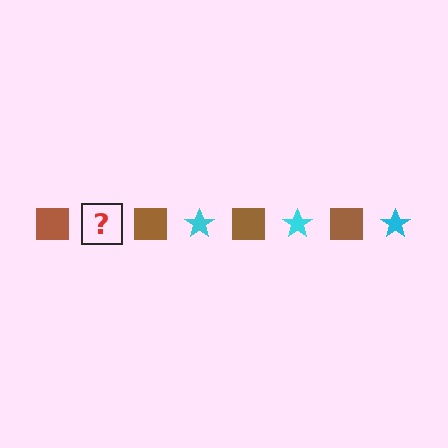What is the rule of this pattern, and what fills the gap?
The rule is that the pattern alternates between brown square and cyan star. The gap should be filled with a cyan star.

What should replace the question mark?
The question mark should be replaced with a cyan star.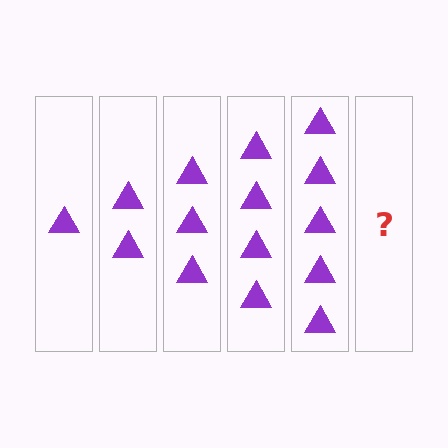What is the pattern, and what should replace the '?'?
The pattern is that each step adds one more triangle. The '?' should be 6 triangles.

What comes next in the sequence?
The next element should be 6 triangles.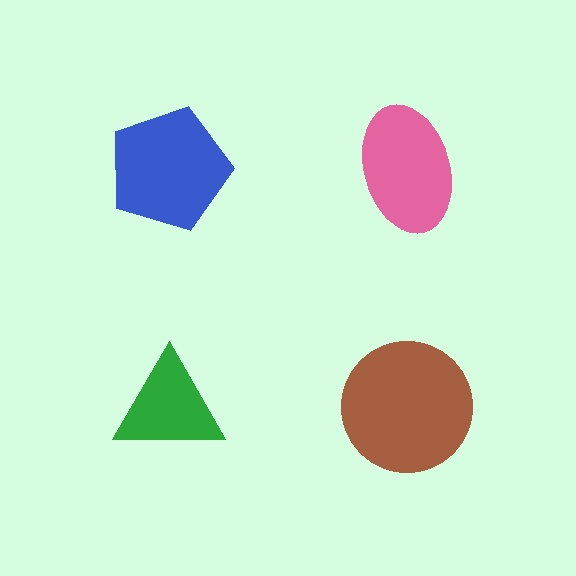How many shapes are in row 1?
2 shapes.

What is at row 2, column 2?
A brown circle.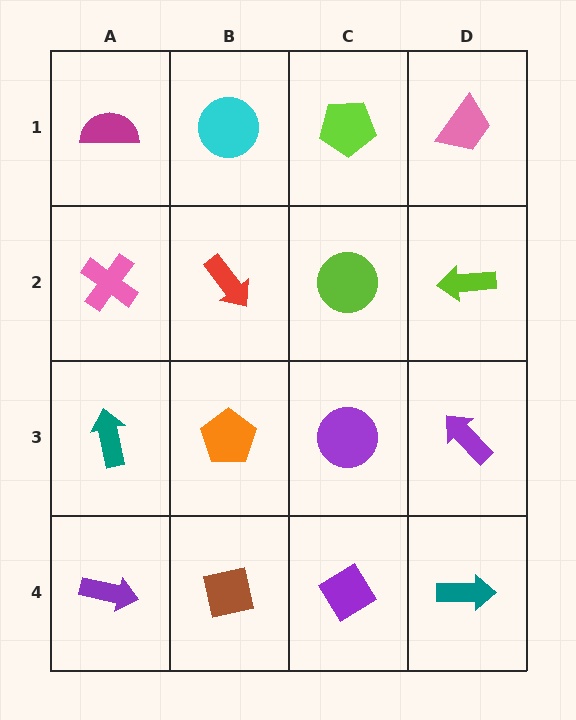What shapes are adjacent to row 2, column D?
A pink trapezoid (row 1, column D), a purple arrow (row 3, column D), a lime circle (row 2, column C).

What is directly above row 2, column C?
A lime pentagon.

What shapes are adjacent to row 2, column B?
A cyan circle (row 1, column B), an orange pentagon (row 3, column B), a pink cross (row 2, column A), a lime circle (row 2, column C).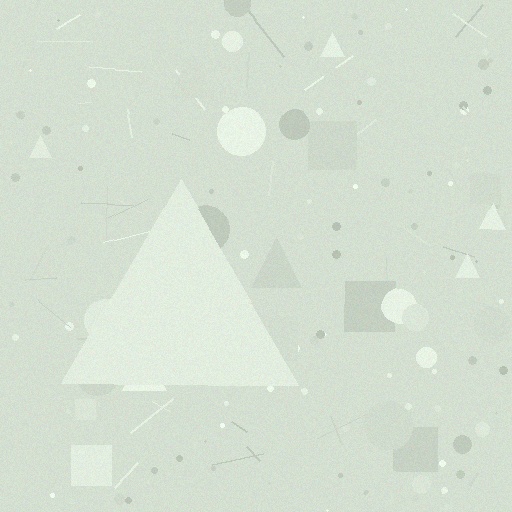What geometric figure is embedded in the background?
A triangle is embedded in the background.